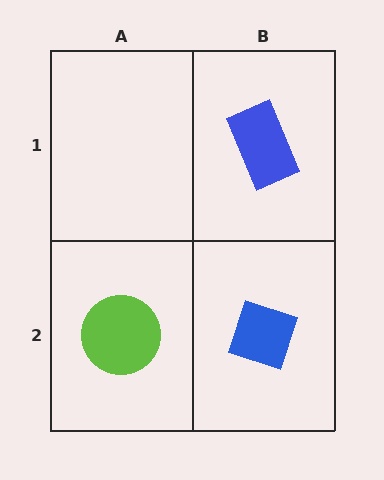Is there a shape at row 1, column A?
No, that cell is empty.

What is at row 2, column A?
A lime circle.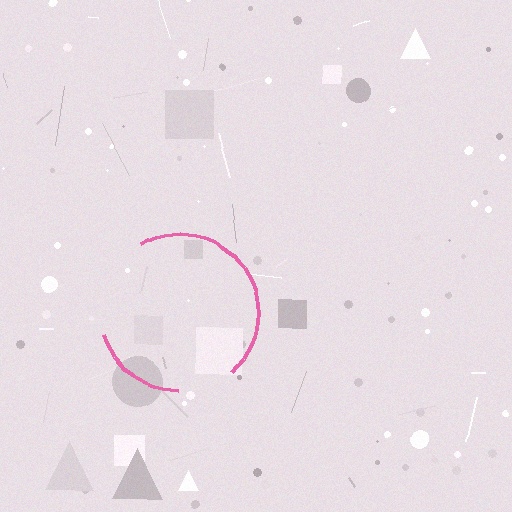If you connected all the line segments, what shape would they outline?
They would outline a circle.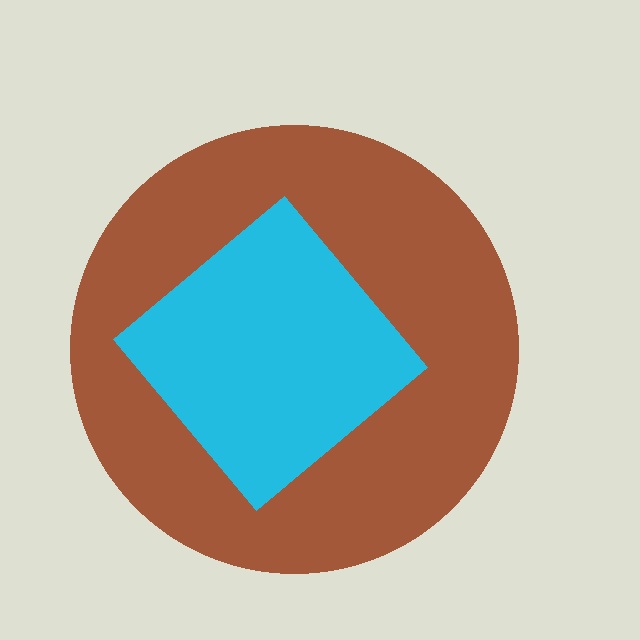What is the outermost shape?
The brown circle.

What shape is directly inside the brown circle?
The cyan diamond.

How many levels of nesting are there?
2.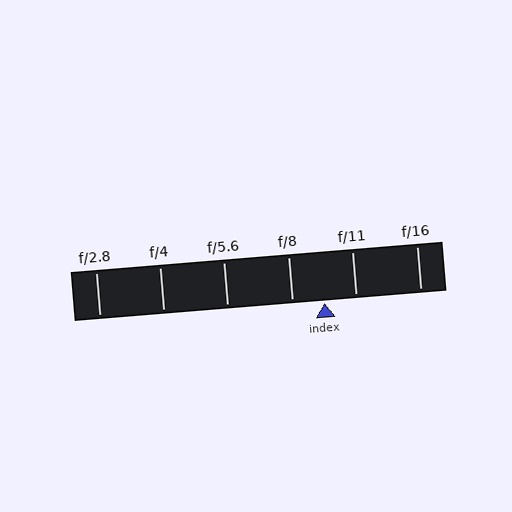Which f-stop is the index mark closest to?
The index mark is closest to f/11.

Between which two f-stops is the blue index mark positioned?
The index mark is between f/8 and f/11.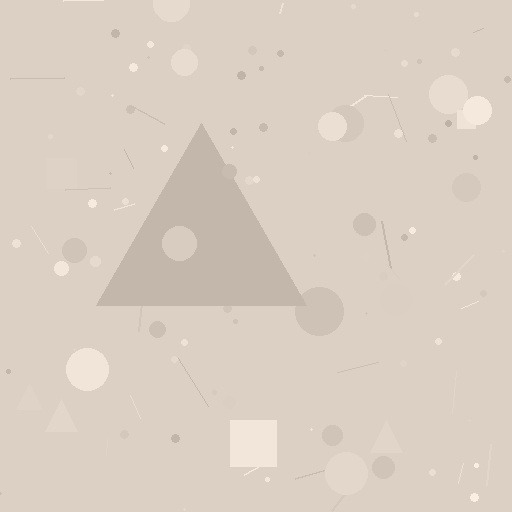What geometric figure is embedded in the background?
A triangle is embedded in the background.